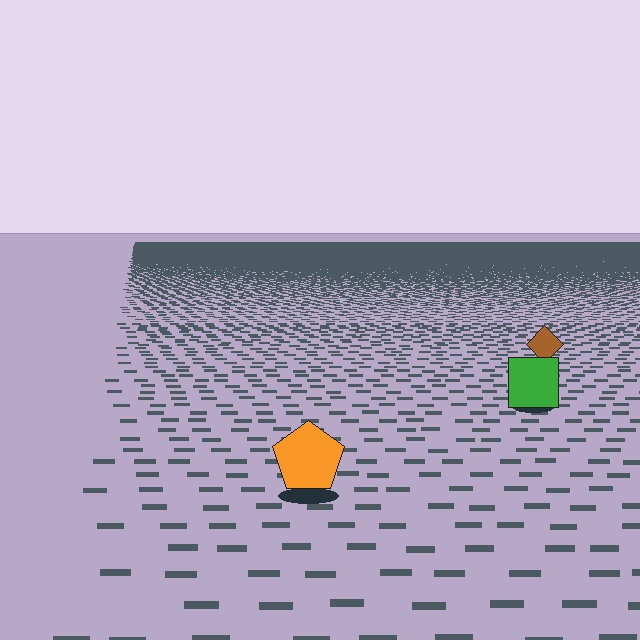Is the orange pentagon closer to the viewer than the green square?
Yes. The orange pentagon is closer — you can tell from the texture gradient: the ground texture is coarser near it.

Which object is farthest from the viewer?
The brown diamond is farthest from the viewer. It appears smaller and the ground texture around it is denser.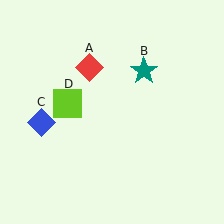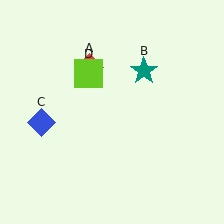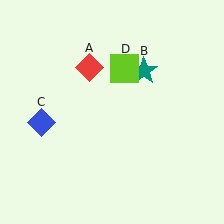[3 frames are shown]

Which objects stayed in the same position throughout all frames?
Red diamond (object A) and teal star (object B) and blue diamond (object C) remained stationary.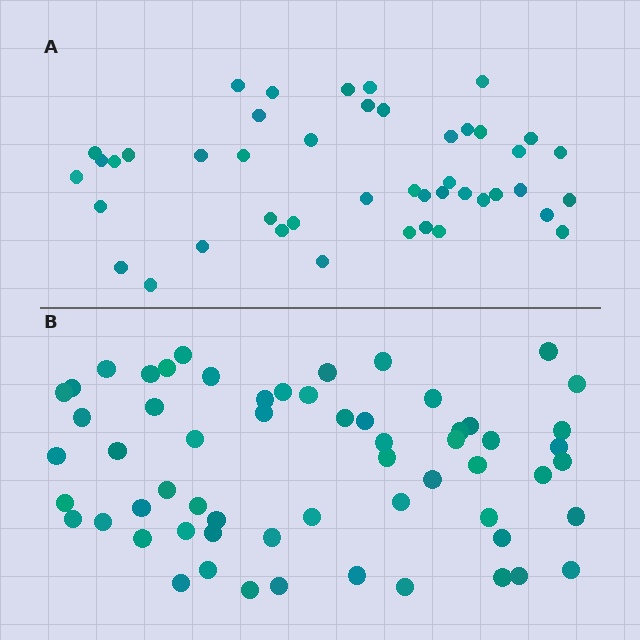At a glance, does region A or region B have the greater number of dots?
Region B (the bottom region) has more dots.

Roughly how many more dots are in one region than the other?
Region B has approximately 15 more dots than region A.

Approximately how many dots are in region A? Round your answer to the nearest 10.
About 40 dots. (The exact count is 45, which rounds to 40.)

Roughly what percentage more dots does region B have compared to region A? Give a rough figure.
About 35% more.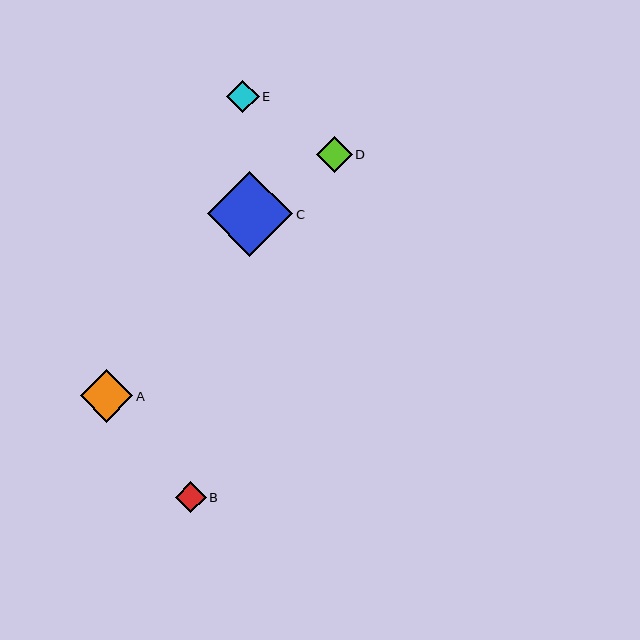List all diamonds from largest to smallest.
From largest to smallest: C, A, D, E, B.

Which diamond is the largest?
Diamond C is the largest with a size of approximately 85 pixels.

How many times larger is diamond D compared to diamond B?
Diamond D is approximately 1.2 times the size of diamond B.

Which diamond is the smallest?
Diamond B is the smallest with a size of approximately 31 pixels.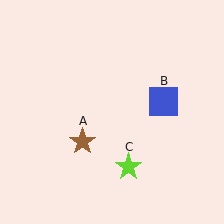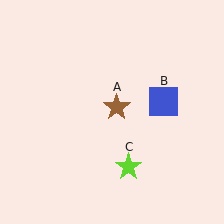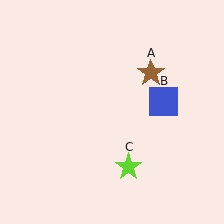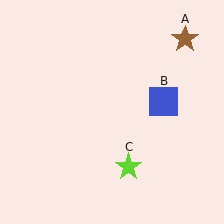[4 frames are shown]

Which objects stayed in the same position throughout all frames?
Blue square (object B) and lime star (object C) remained stationary.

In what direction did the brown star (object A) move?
The brown star (object A) moved up and to the right.